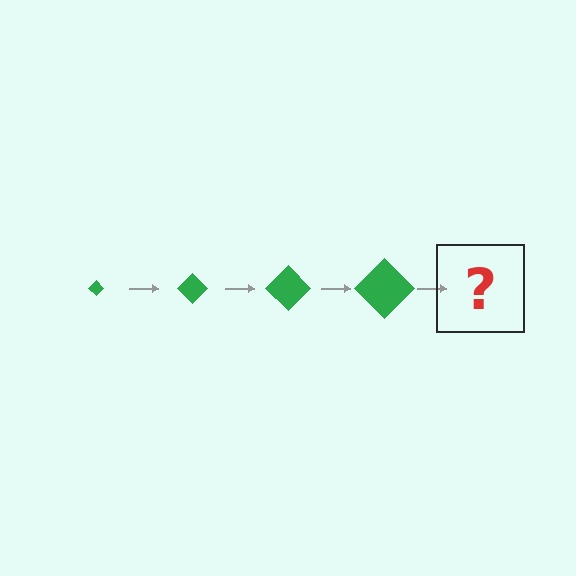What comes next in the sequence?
The next element should be a green diamond, larger than the previous one.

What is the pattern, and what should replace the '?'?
The pattern is that the diamond gets progressively larger each step. The '?' should be a green diamond, larger than the previous one.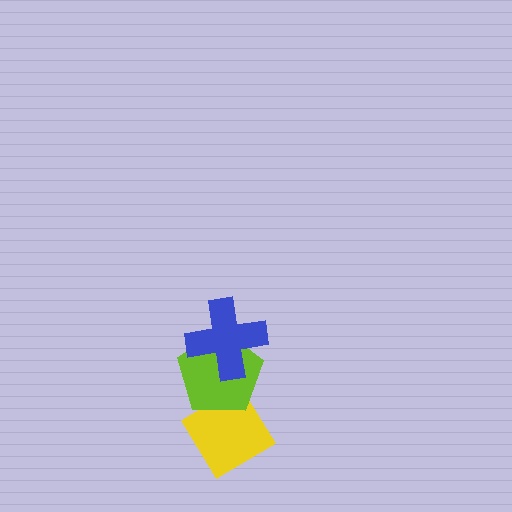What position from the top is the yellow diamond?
The yellow diamond is 3rd from the top.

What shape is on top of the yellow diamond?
The lime pentagon is on top of the yellow diamond.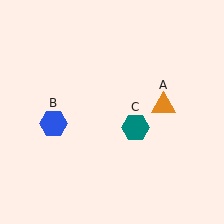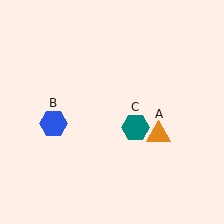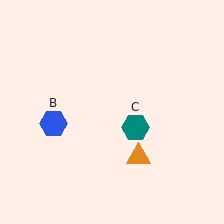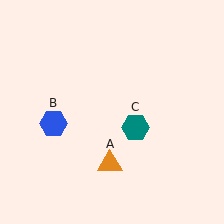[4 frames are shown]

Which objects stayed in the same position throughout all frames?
Blue hexagon (object B) and teal hexagon (object C) remained stationary.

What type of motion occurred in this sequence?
The orange triangle (object A) rotated clockwise around the center of the scene.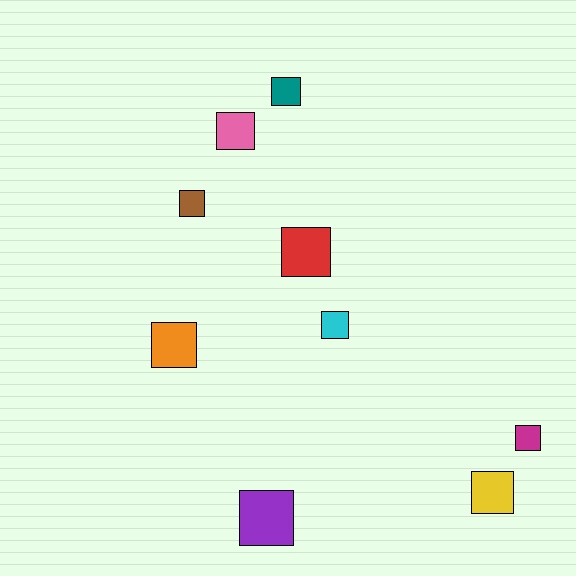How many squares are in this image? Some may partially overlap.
There are 9 squares.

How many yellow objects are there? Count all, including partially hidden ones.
There is 1 yellow object.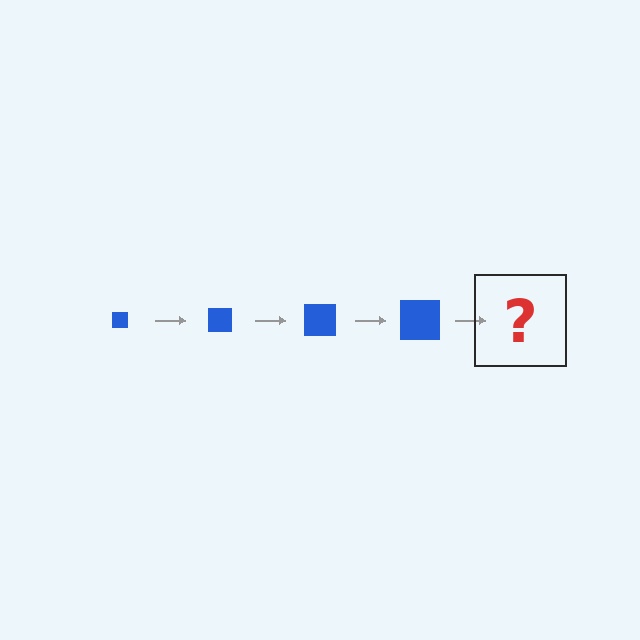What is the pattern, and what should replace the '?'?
The pattern is that the square gets progressively larger each step. The '?' should be a blue square, larger than the previous one.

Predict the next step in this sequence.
The next step is a blue square, larger than the previous one.